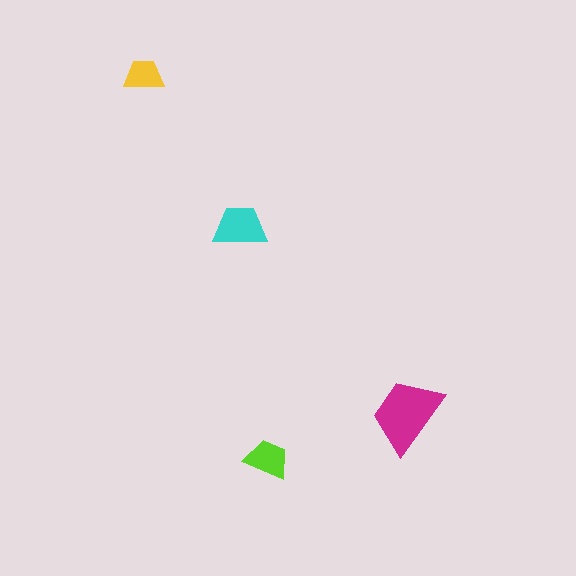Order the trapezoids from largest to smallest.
the magenta one, the cyan one, the lime one, the yellow one.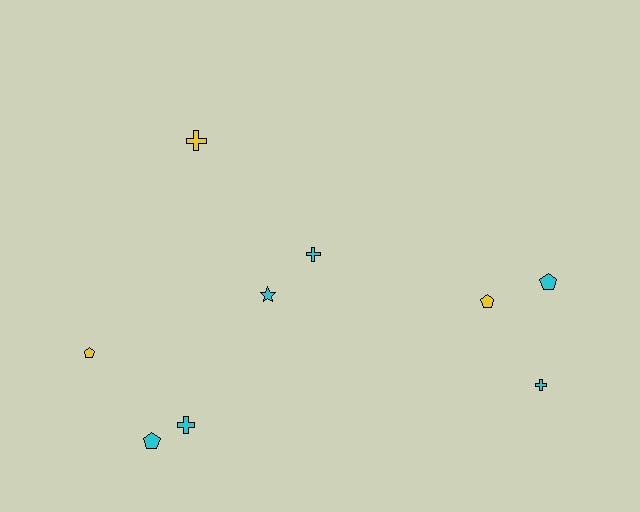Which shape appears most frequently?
Pentagon, with 4 objects.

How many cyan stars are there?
There is 1 cyan star.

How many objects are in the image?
There are 9 objects.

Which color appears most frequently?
Cyan, with 6 objects.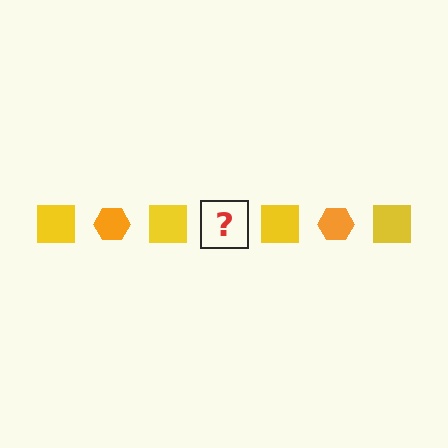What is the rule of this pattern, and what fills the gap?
The rule is that the pattern alternates between yellow square and orange hexagon. The gap should be filled with an orange hexagon.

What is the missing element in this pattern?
The missing element is an orange hexagon.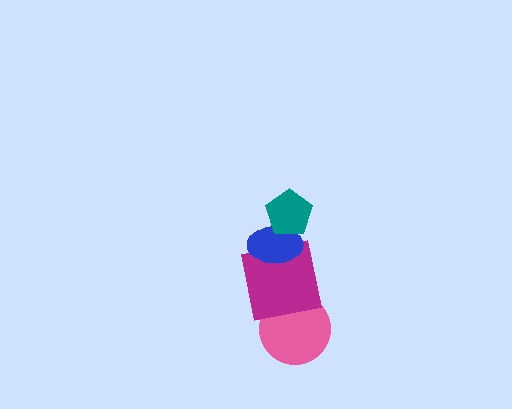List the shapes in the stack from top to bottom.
From top to bottom: the teal pentagon, the blue ellipse, the magenta square, the pink circle.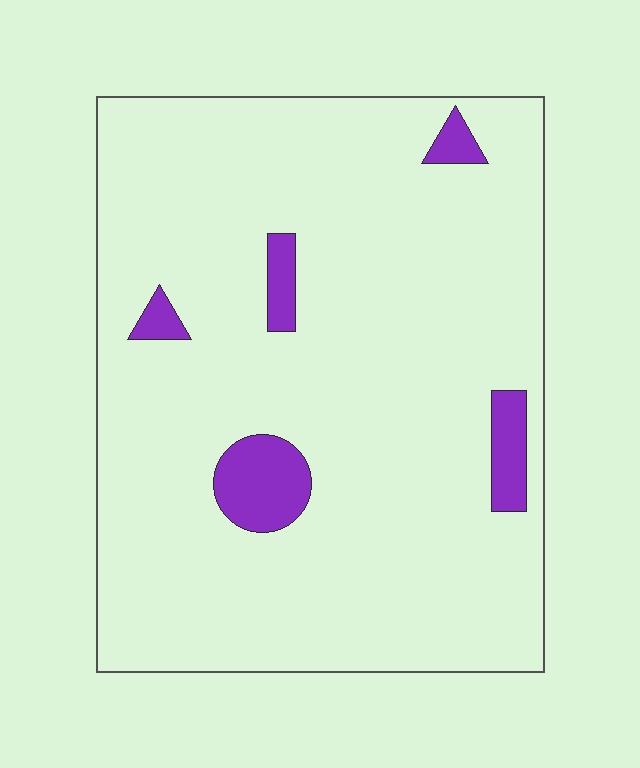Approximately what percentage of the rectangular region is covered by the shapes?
Approximately 5%.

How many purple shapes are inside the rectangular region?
5.